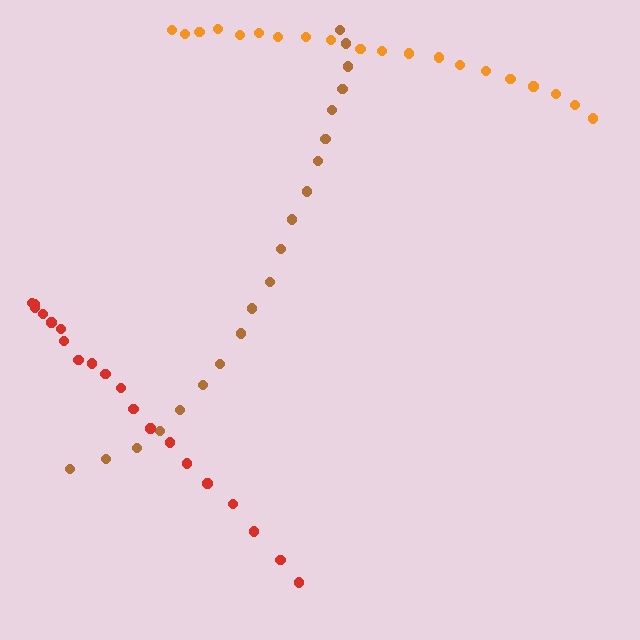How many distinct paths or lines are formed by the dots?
There are 3 distinct paths.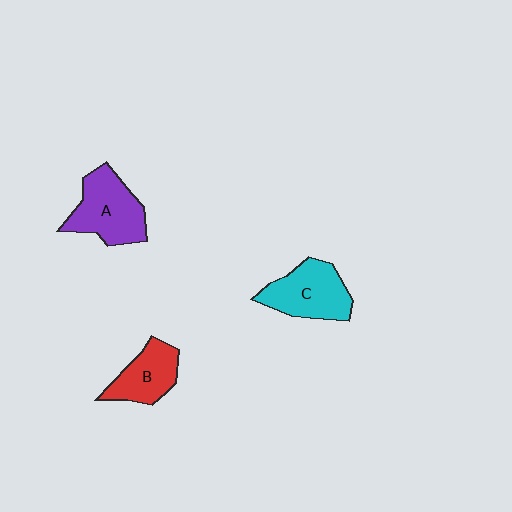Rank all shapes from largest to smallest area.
From largest to smallest: A (purple), C (cyan), B (red).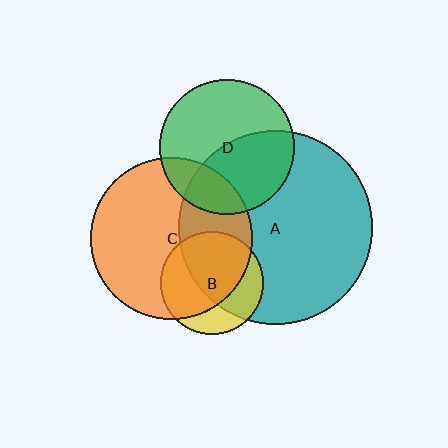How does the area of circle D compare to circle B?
Approximately 1.7 times.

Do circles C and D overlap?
Yes.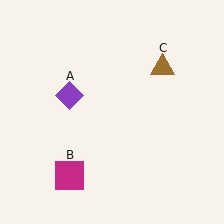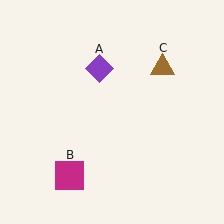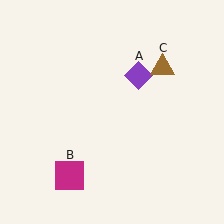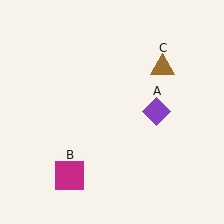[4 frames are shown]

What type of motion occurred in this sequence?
The purple diamond (object A) rotated clockwise around the center of the scene.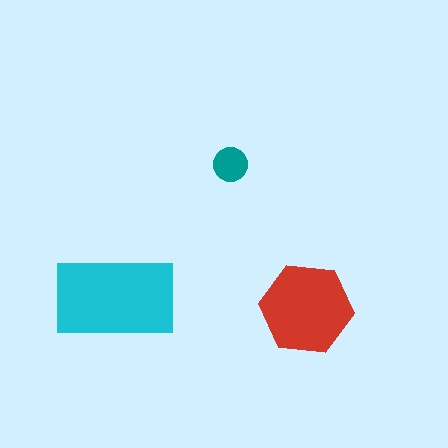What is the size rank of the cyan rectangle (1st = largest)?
1st.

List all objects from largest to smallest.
The cyan rectangle, the red hexagon, the teal circle.